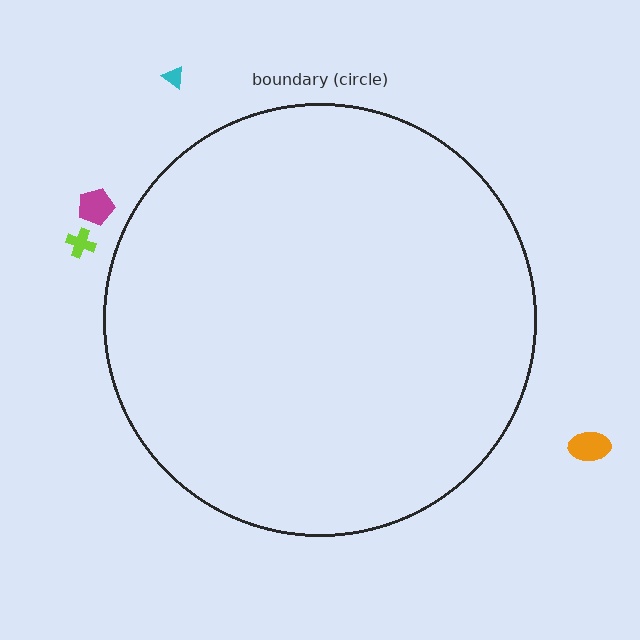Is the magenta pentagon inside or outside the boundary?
Outside.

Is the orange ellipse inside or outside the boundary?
Outside.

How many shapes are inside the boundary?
0 inside, 4 outside.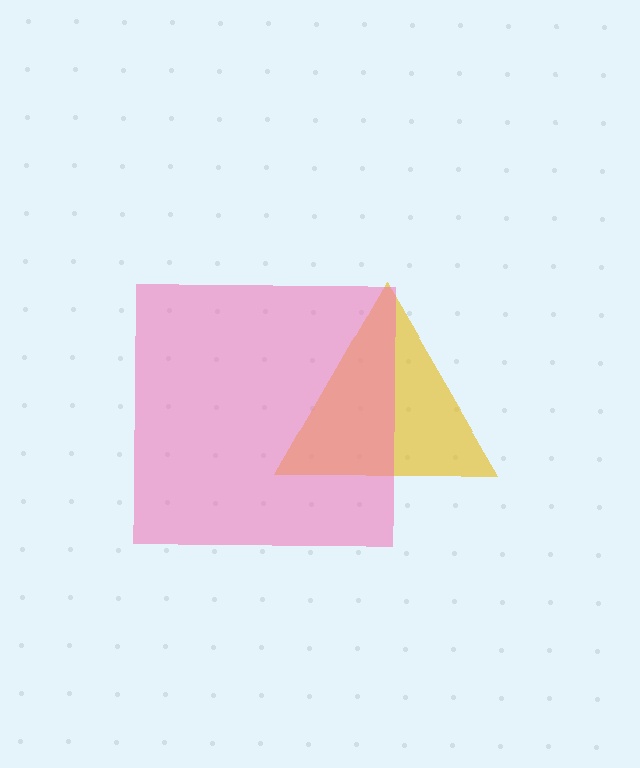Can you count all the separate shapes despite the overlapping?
Yes, there are 2 separate shapes.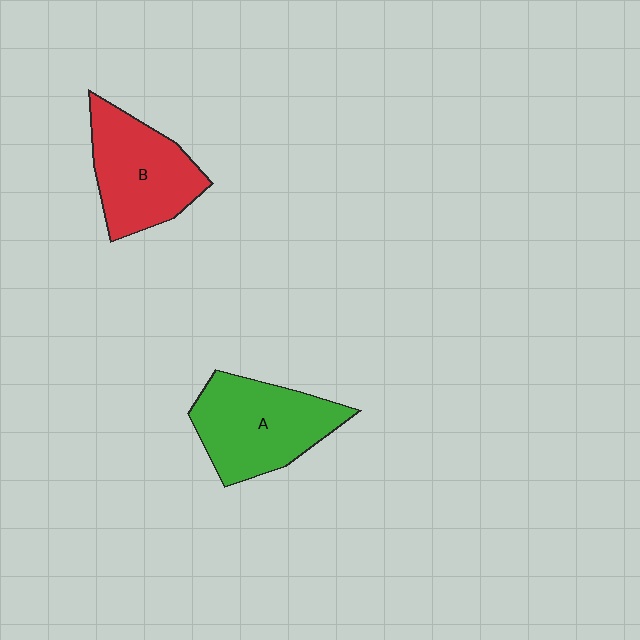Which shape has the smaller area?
Shape B (red).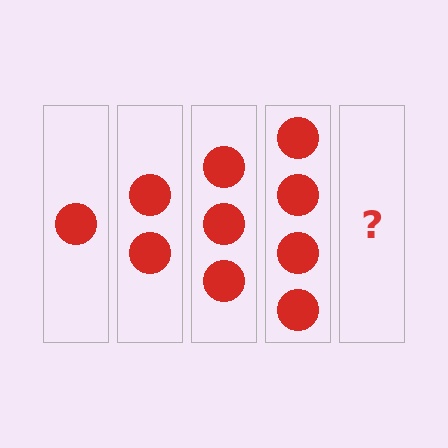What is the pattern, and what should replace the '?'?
The pattern is that each step adds one more circle. The '?' should be 5 circles.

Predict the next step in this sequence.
The next step is 5 circles.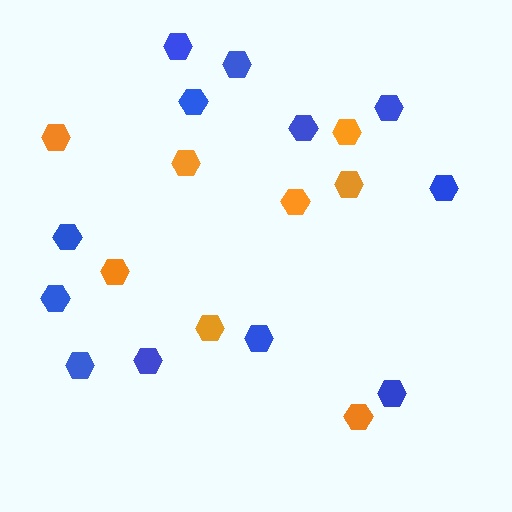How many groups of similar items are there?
There are 2 groups: one group of orange hexagons (8) and one group of blue hexagons (12).